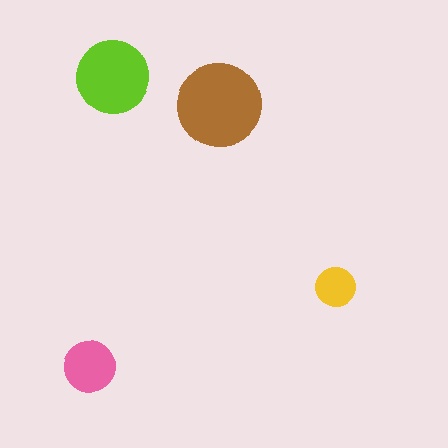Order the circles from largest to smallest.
the brown one, the lime one, the pink one, the yellow one.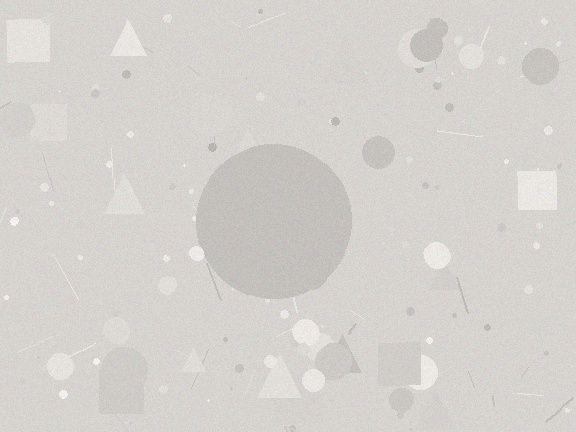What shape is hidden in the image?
A circle is hidden in the image.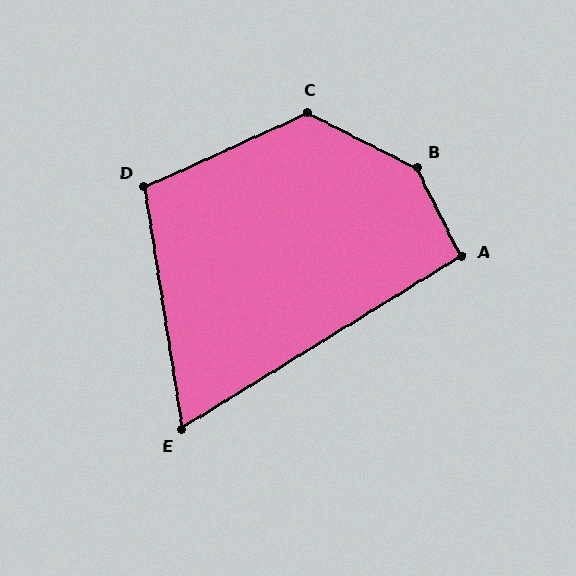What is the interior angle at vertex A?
Approximately 95 degrees (obtuse).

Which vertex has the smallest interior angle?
E, at approximately 67 degrees.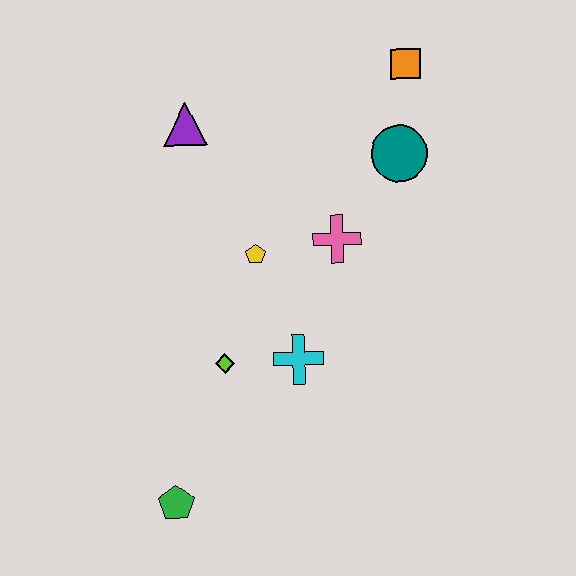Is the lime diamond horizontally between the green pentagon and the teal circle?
Yes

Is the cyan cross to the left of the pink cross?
Yes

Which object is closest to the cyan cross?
The lime diamond is closest to the cyan cross.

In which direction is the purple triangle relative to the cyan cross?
The purple triangle is above the cyan cross.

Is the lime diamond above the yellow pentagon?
No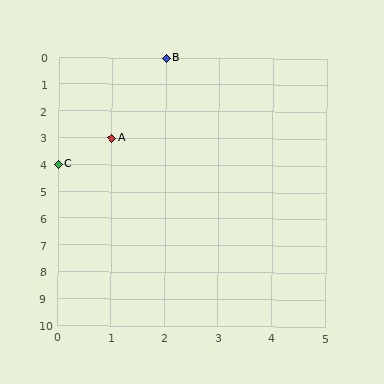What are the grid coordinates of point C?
Point C is at grid coordinates (0, 4).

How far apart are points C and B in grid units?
Points C and B are 2 columns and 4 rows apart (about 4.5 grid units diagonally).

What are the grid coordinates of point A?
Point A is at grid coordinates (1, 3).